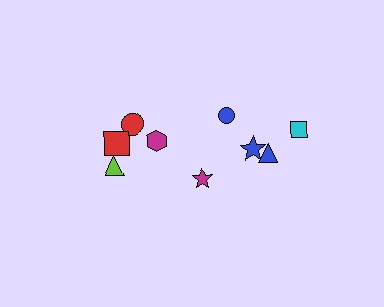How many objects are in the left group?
There are 6 objects.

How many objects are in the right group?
There are 4 objects.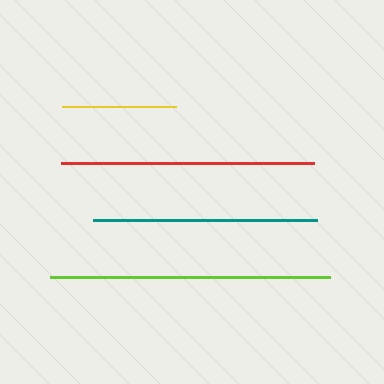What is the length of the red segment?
The red segment is approximately 253 pixels long.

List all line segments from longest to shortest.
From longest to shortest: lime, red, teal, yellow.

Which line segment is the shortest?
The yellow line is the shortest at approximately 113 pixels.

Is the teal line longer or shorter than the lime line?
The lime line is longer than the teal line.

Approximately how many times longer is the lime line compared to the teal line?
The lime line is approximately 1.3 times the length of the teal line.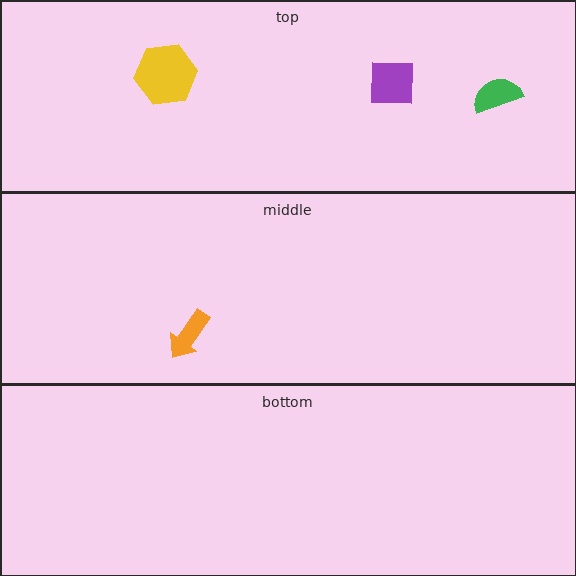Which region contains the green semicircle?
The top region.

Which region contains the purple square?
The top region.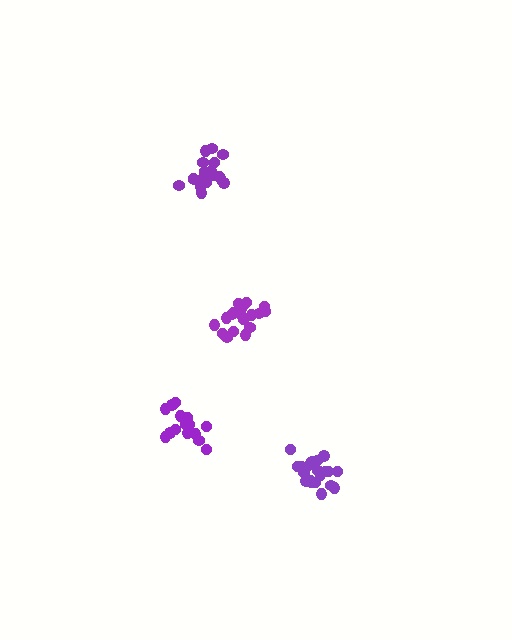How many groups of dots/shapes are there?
There are 4 groups.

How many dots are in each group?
Group 1: 21 dots, Group 2: 20 dots, Group 3: 19 dots, Group 4: 15 dots (75 total).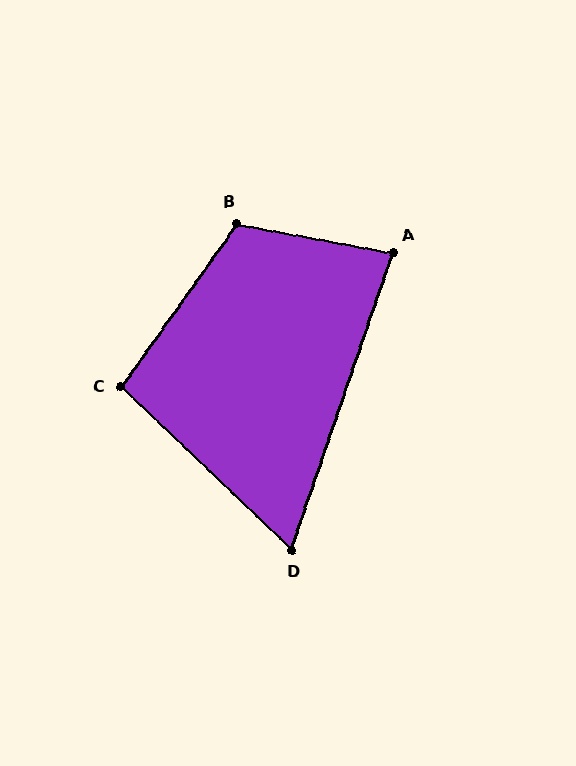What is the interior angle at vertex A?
Approximately 82 degrees (acute).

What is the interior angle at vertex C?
Approximately 98 degrees (obtuse).